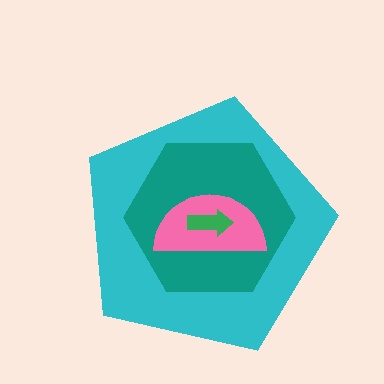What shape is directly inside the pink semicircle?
The green arrow.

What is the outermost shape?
The cyan pentagon.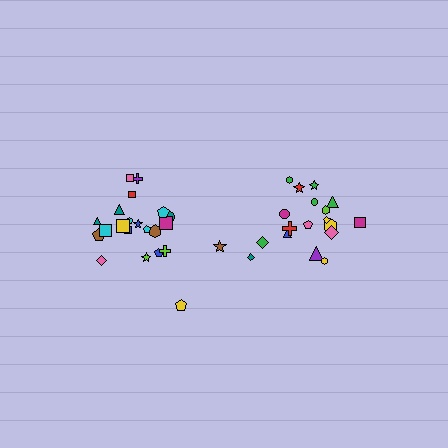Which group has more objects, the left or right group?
The left group.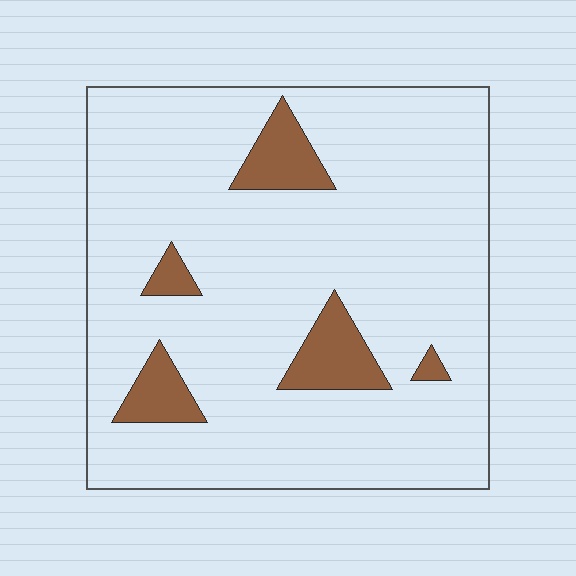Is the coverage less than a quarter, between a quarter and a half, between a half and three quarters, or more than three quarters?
Less than a quarter.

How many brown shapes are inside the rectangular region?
5.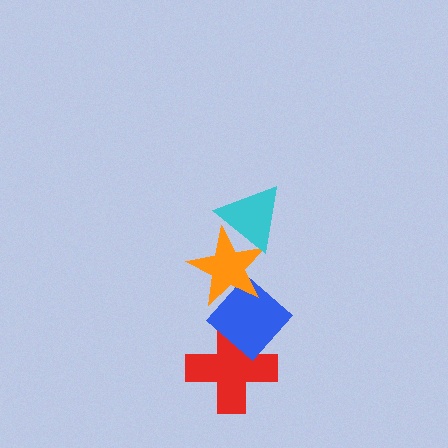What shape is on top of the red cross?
The blue diamond is on top of the red cross.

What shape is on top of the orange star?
The cyan triangle is on top of the orange star.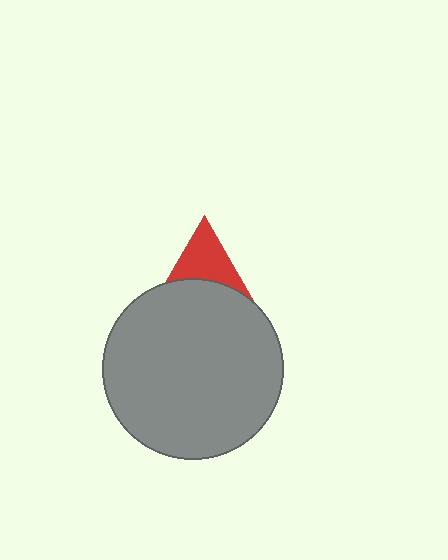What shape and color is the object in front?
The object in front is a gray circle.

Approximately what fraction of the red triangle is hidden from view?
Roughly 63% of the red triangle is hidden behind the gray circle.